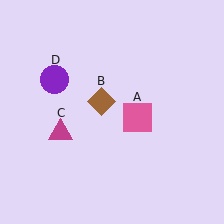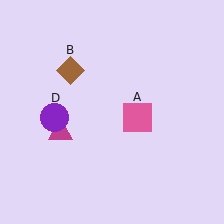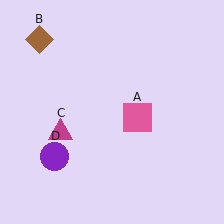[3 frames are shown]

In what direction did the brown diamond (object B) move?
The brown diamond (object B) moved up and to the left.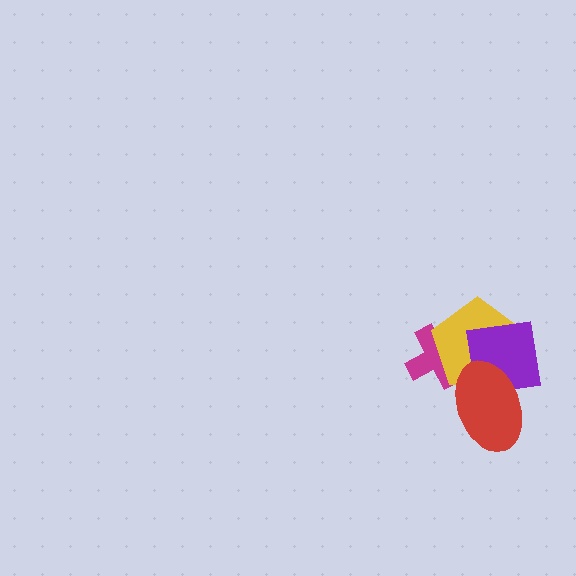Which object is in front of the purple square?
The red ellipse is in front of the purple square.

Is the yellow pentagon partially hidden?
Yes, it is partially covered by another shape.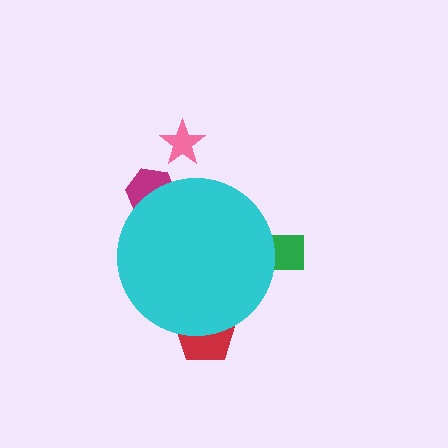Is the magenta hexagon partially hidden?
Yes, the magenta hexagon is partially hidden behind the cyan circle.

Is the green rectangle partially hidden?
Yes, the green rectangle is partially hidden behind the cyan circle.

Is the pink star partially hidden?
No, the pink star is fully visible.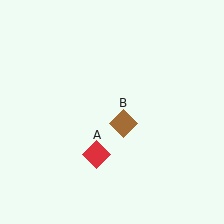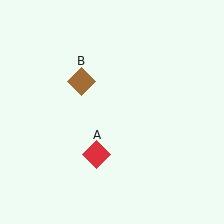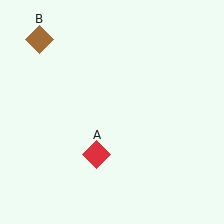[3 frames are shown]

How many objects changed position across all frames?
1 object changed position: brown diamond (object B).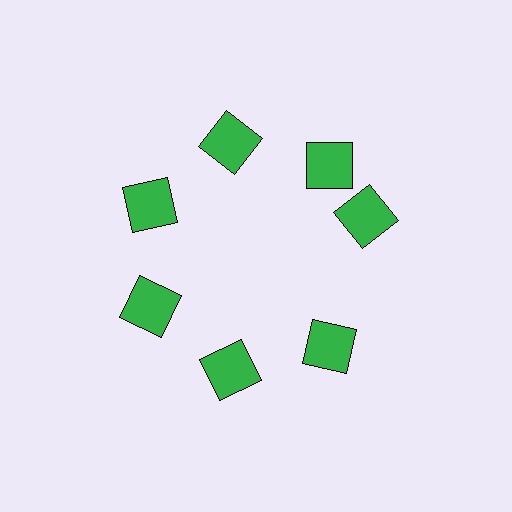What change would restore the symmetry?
The symmetry would be restored by rotating it back into even spacing with its neighbors so that all 7 squares sit at equal angles and equal distance from the center.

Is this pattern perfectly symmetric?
No. The 7 green squares are arranged in a ring, but one element near the 3 o'clock position is rotated out of alignment along the ring, breaking the 7-fold rotational symmetry.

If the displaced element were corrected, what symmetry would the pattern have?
It would have 7-fold rotational symmetry — the pattern would map onto itself every 51 degrees.